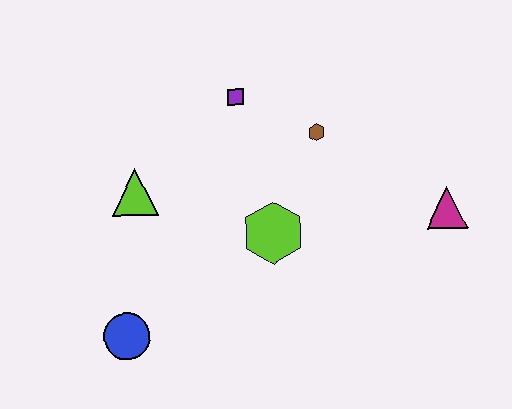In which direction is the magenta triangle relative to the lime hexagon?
The magenta triangle is to the right of the lime hexagon.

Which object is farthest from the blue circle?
The magenta triangle is farthest from the blue circle.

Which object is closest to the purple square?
The brown hexagon is closest to the purple square.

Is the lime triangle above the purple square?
No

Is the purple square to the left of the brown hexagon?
Yes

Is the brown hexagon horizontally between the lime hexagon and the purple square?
No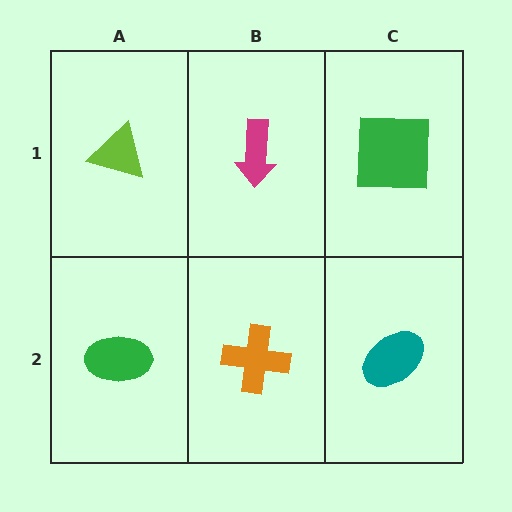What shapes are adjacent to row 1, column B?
An orange cross (row 2, column B), a lime triangle (row 1, column A), a green square (row 1, column C).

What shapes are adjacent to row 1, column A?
A green ellipse (row 2, column A), a magenta arrow (row 1, column B).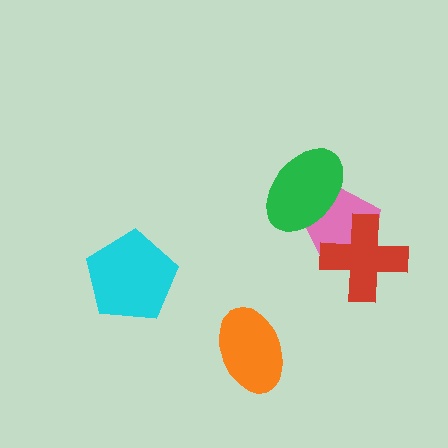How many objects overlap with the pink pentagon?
2 objects overlap with the pink pentagon.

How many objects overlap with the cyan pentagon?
0 objects overlap with the cyan pentagon.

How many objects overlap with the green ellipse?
1 object overlaps with the green ellipse.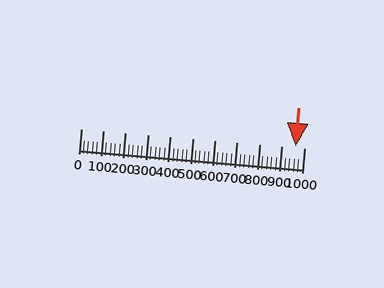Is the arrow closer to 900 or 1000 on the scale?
The arrow is closer to 1000.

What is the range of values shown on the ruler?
The ruler shows values from 0 to 1000.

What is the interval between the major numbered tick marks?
The major tick marks are spaced 100 units apart.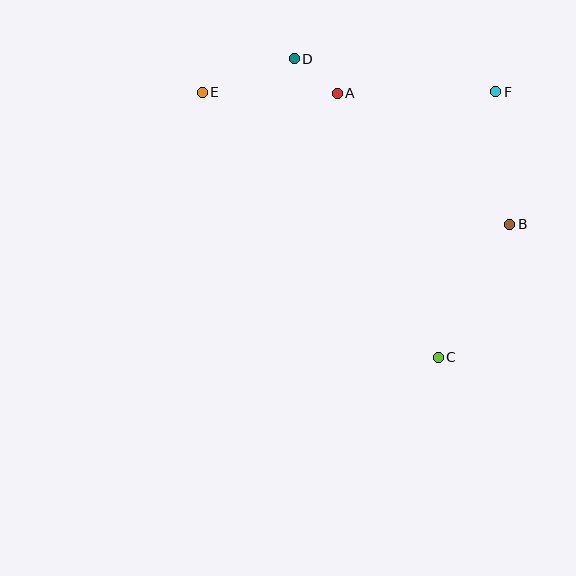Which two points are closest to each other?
Points A and D are closest to each other.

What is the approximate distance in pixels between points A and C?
The distance between A and C is approximately 283 pixels.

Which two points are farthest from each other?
Points C and E are farthest from each other.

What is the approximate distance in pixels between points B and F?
The distance between B and F is approximately 133 pixels.